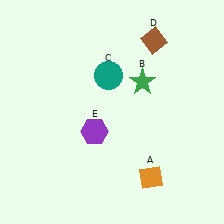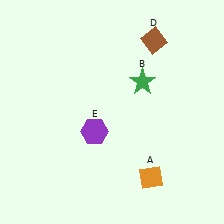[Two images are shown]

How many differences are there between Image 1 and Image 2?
There is 1 difference between the two images.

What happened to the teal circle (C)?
The teal circle (C) was removed in Image 2. It was in the top-left area of Image 1.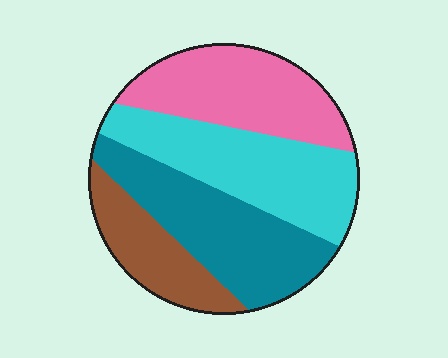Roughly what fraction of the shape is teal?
Teal covers 29% of the shape.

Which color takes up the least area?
Brown, at roughly 15%.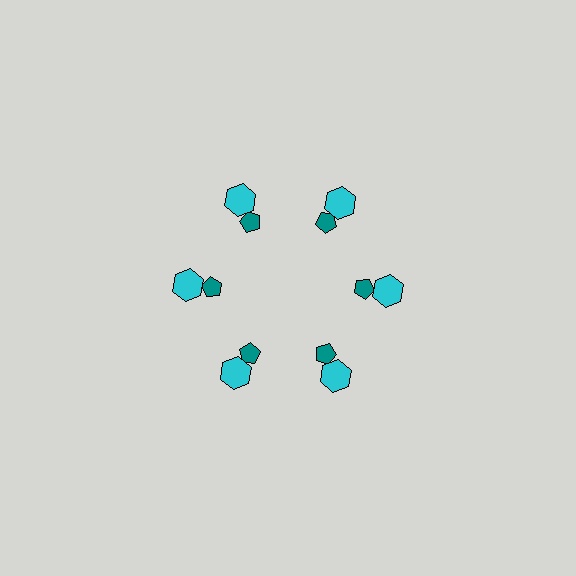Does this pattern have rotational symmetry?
Yes, this pattern has 6-fold rotational symmetry. It looks the same after rotating 60 degrees around the center.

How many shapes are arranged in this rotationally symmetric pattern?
There are 12 shapes, arranged in 6 groups of 2.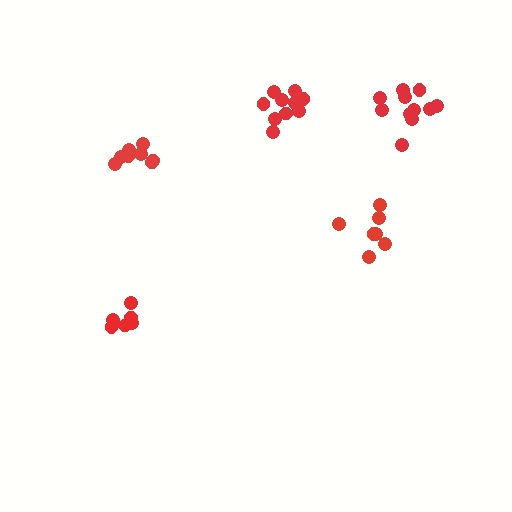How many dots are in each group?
Group 1: 10 dots, Group 2: 11 dots, Group 3: 6 dots, Group 4: 7 dots, Group 5: 8 dots (42 total).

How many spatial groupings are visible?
There are 5 spatial groupings.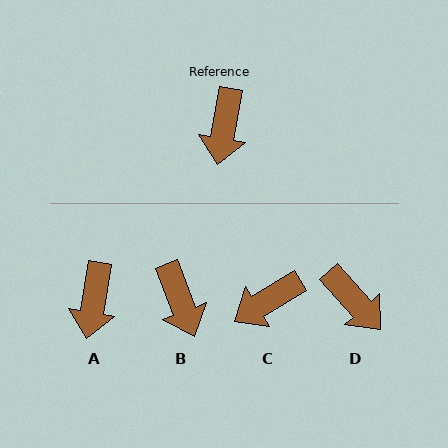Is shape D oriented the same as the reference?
No, it is off by about 52 degrees.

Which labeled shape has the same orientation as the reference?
A.